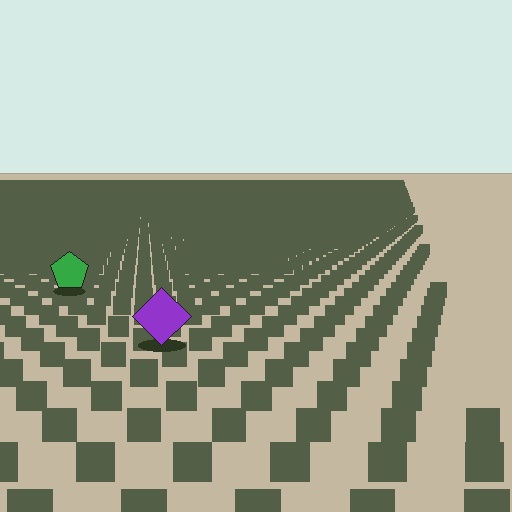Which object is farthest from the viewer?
The green pentagon is farthest from the viewer. It appears smaller and the ground texture around it is denser.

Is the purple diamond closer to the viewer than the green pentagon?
Yes. The purple diamond is closer — you can tell from the texture gradient: the ground texture is coarser near it.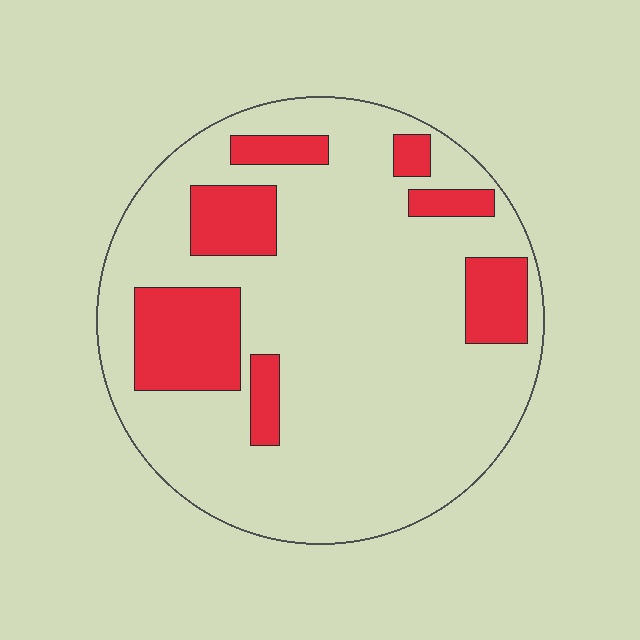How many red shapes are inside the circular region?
7.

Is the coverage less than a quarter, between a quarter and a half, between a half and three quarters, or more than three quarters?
Less than a quarter.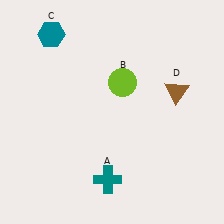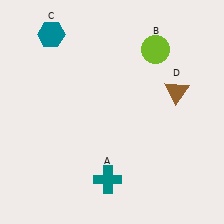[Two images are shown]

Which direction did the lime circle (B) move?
The lime circle (B) moved up.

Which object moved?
The lime circle (B) moved up.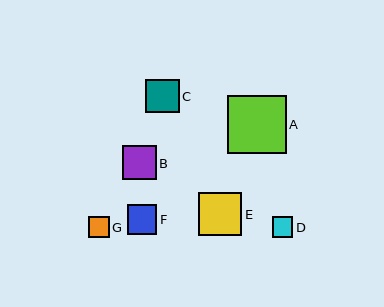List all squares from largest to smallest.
From largest to smallest: A, E, C, B, F, G, D.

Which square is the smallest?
Square D is the smallest with a size of approximately 21 pixels.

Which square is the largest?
Square A is the largest with a size of approximately 59 pixels.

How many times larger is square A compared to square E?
Square A is approximately 1.4 times the size of square E.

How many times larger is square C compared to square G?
Square C is approximately 1.6 times the size of square G.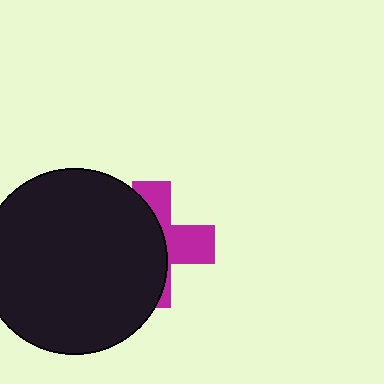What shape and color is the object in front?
The object in front is a black circle.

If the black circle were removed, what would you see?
You would see the complete magenta cross.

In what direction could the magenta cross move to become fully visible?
The magenta cross could move right. That would shift it out from behind the black circle entirely.